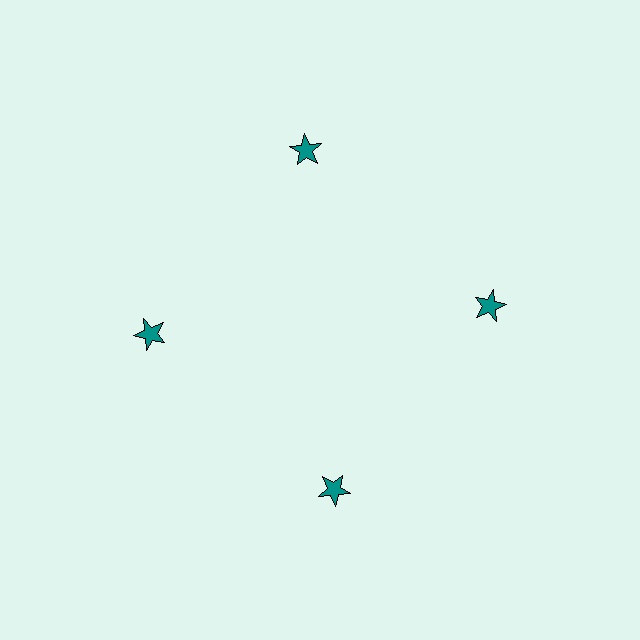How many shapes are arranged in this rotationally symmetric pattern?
There are 4 shapes, arranged in 4 groups of 1.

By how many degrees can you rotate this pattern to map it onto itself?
The pattern maps onto itself every 90 degrees of rotation.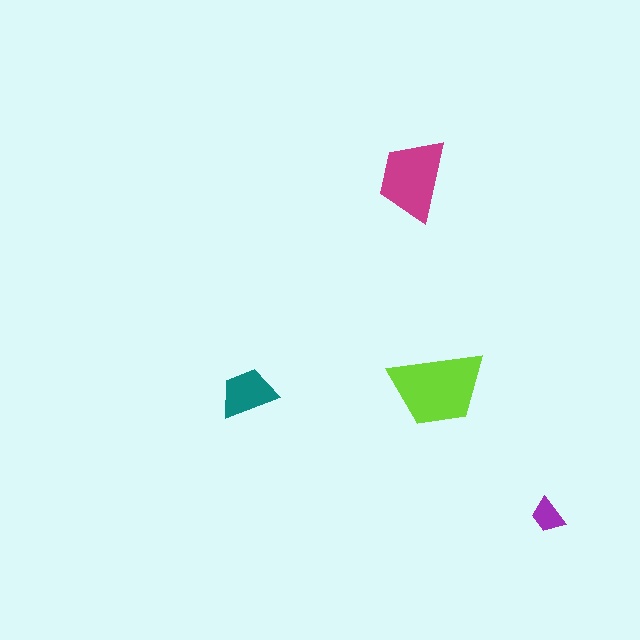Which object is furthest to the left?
The teal trapezoid is leftmost.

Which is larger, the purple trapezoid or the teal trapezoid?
The teal one.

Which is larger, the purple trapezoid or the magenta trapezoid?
The magenta one.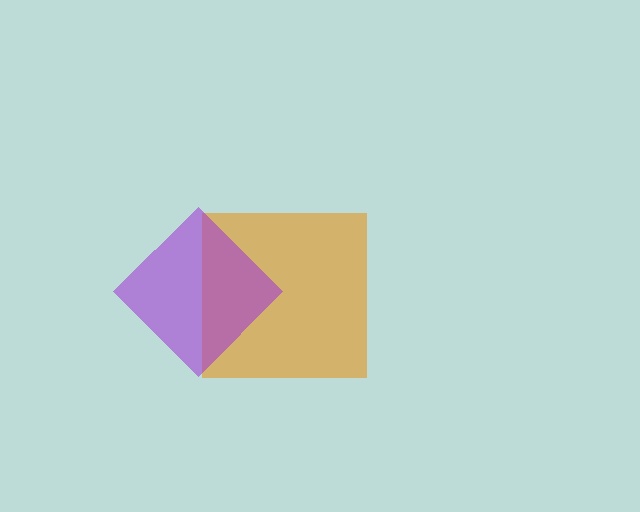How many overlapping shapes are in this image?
There are 2 overlapping shapes in the image.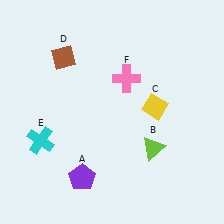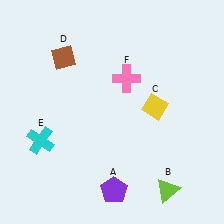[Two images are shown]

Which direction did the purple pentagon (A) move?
The purple pentagon (A) moved right.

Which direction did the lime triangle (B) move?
The lime triangle (B) moved down.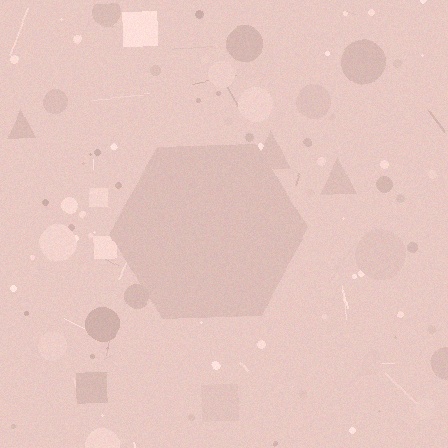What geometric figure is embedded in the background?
A hexagon is embedded in the background.